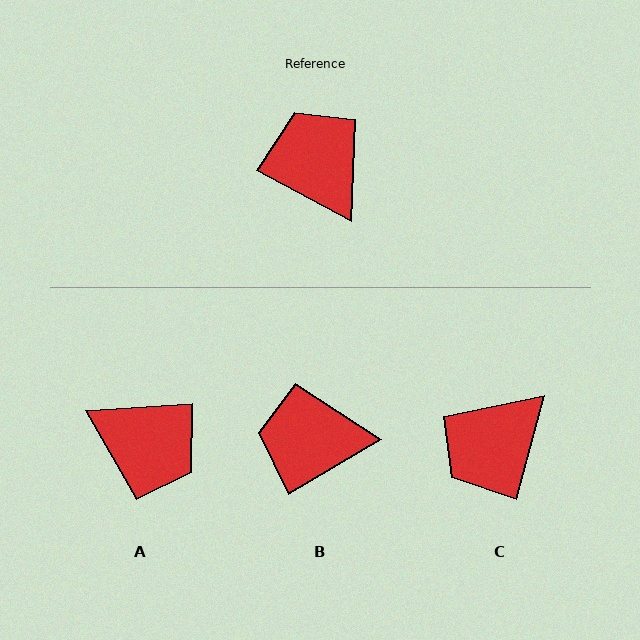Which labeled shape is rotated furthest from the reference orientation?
A, about 148 degrees away.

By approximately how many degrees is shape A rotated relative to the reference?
Approximately 148 degrees clockwise.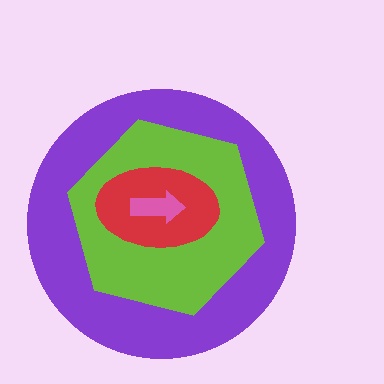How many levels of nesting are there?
4.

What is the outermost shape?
The purple circle.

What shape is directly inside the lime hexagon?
The red ellipse.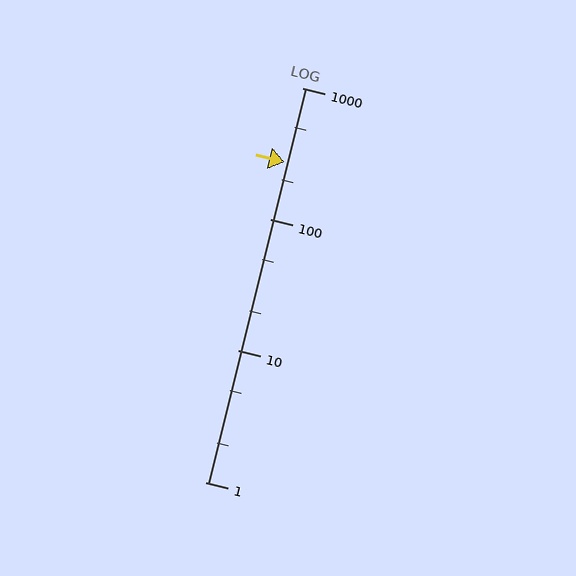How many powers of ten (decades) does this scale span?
The scale spans 3 decades, from 1 to 1000.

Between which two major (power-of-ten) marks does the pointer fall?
The pointer is between 100 and 1000.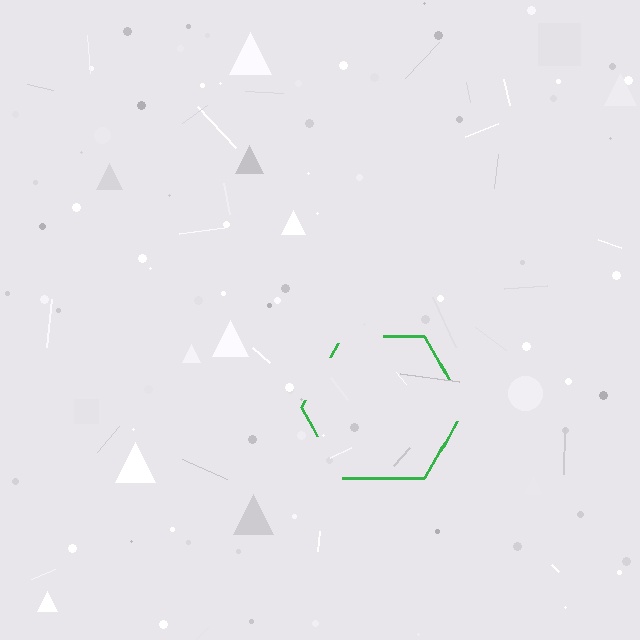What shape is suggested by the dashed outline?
The dashed outline suggests a hexagon.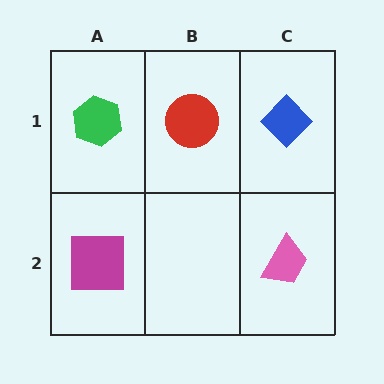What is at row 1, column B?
A red circle.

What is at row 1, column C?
A blue diamond.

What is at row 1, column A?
A green hexagon.